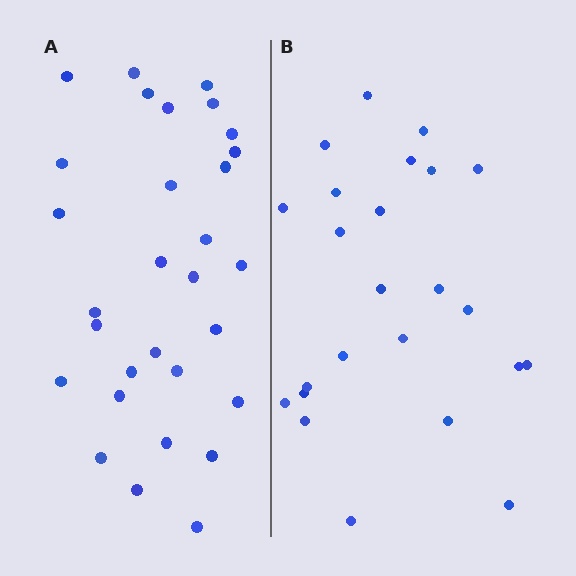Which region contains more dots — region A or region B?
Region A (the left region) has more dots.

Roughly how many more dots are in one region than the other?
Region A has about 6 more dots than region B.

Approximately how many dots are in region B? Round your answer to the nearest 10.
About 20 dots. (The exact count is 24, which rounds to 20.)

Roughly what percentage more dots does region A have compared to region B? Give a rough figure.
About 25% more.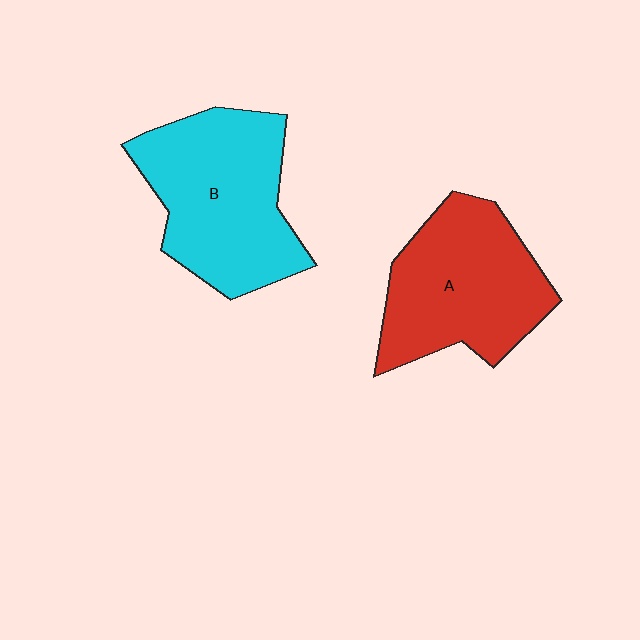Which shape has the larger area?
Shape B (cyan).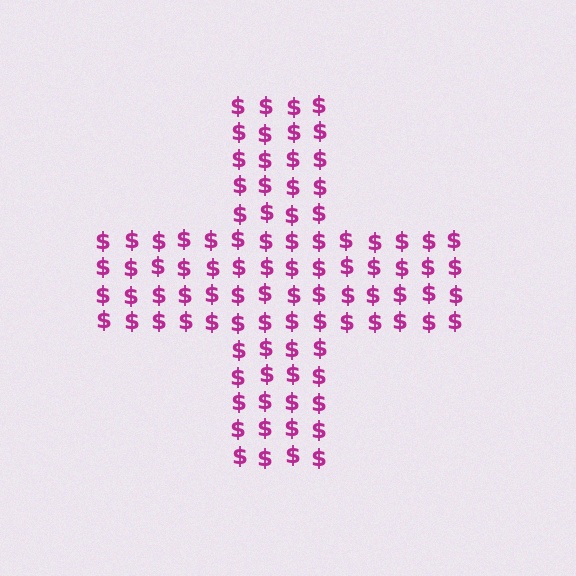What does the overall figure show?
The overall figure shows a cross.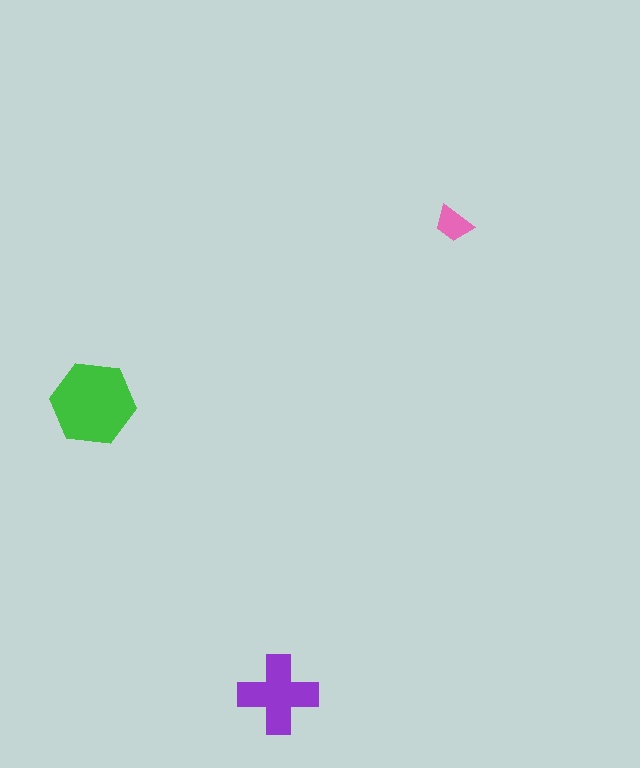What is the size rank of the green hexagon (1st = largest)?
1st.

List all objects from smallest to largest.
The pink trapezoid, the purple cross, the green hexagon.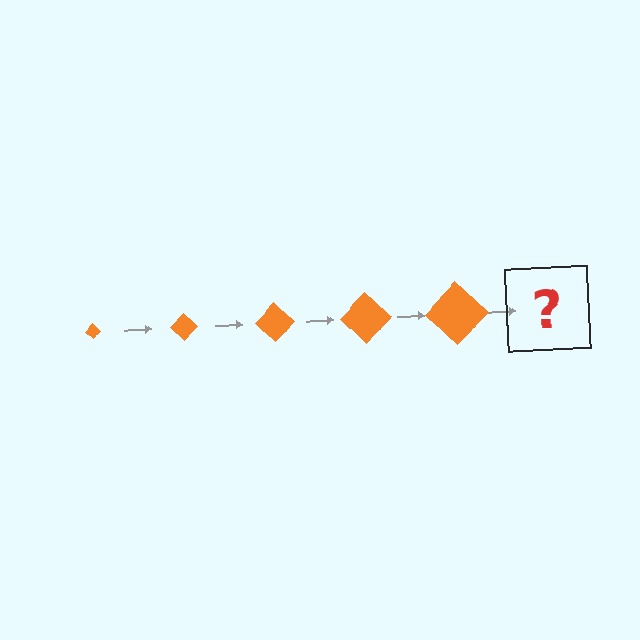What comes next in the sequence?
The next element should be an orange diamond, larger than the previous one.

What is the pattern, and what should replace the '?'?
The pattern is that the diamond gets progressively larger each step. The '?' should be an orange diamond, larger than the previous one.